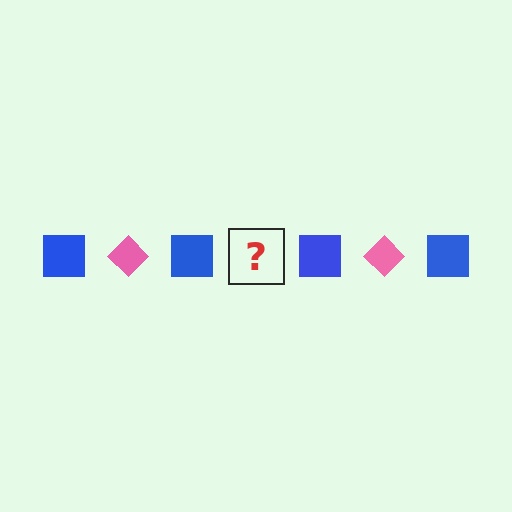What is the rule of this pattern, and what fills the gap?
The rule is that the pattern alternates between blue square and pink diamond. The gap should be filled with a pink diamond.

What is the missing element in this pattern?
The missing element is a pink diamond.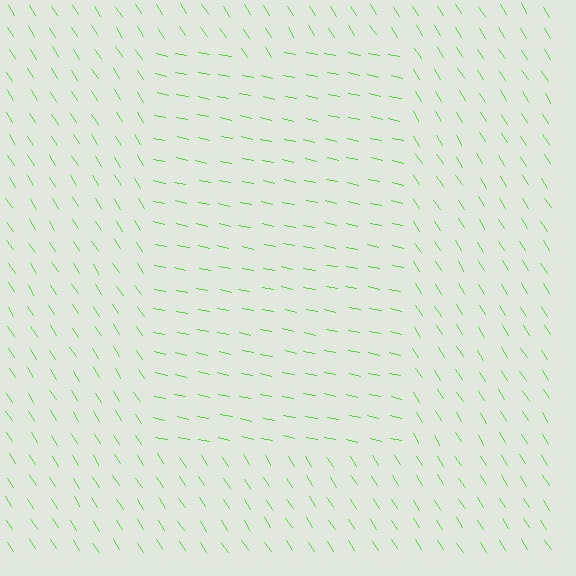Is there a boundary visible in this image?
Yes, there is a texture boundary formed by a change in line orientation.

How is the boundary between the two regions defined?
The boundary is defined purely by a change in line orientation (approximately 45 degrees difference). All lines are the same color and thickness.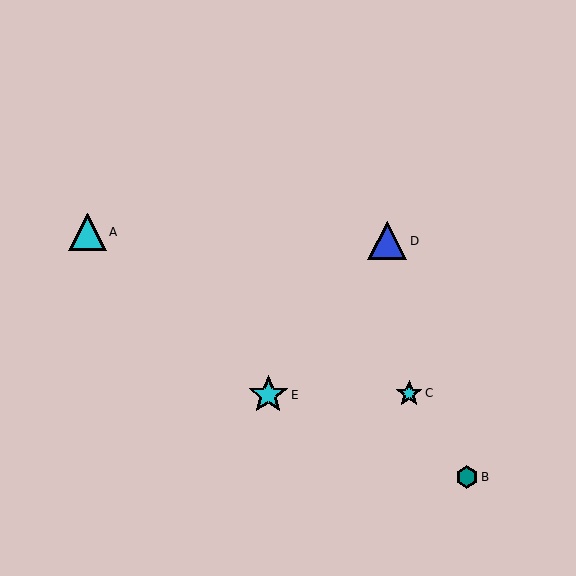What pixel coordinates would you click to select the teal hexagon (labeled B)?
Click at (467, 477) to select the teal hexagon B.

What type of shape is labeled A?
Shape A is a cyan triangle.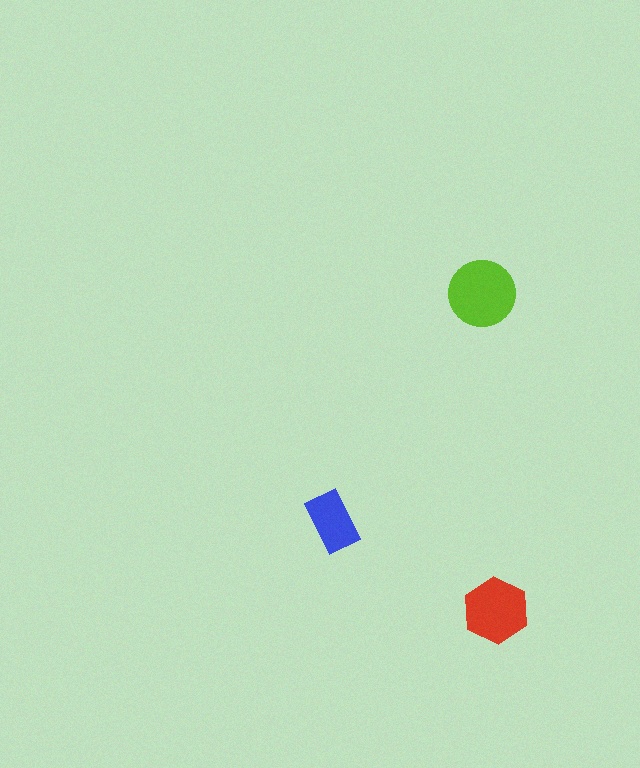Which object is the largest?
The lime circle.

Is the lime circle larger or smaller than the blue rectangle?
Larger.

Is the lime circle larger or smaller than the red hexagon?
Larger.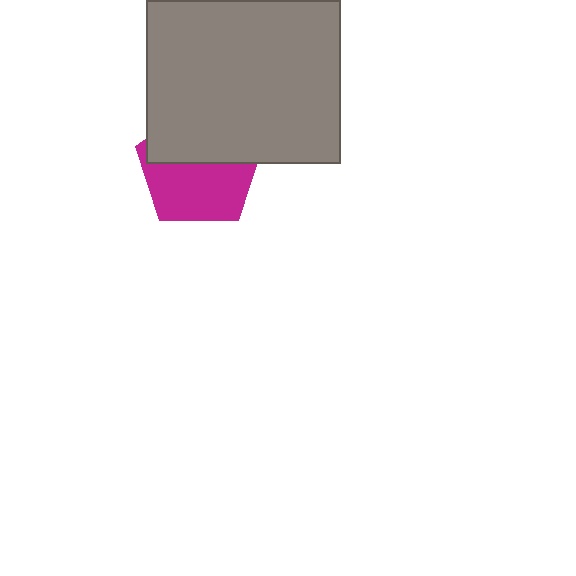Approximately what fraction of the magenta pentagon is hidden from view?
Roughly 46% of the magenta pentagon is hidden behind the gray rectangle.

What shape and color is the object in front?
The object in front is a gray rectangle.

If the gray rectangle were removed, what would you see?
You would see the complete magenta pentagon.